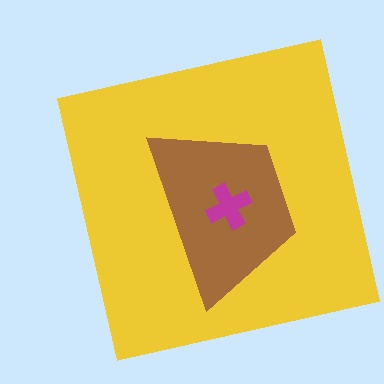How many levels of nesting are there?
3.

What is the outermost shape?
The yellow square.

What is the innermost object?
The magenta cross.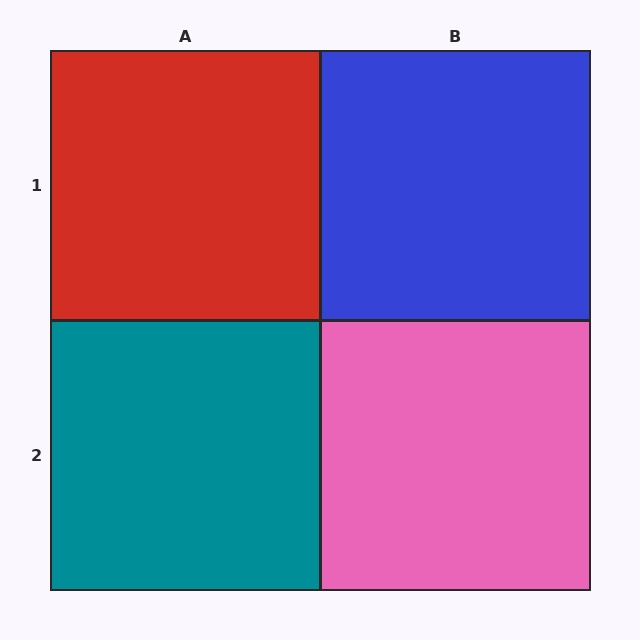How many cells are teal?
1 cell is teal.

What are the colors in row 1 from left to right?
Red, blue.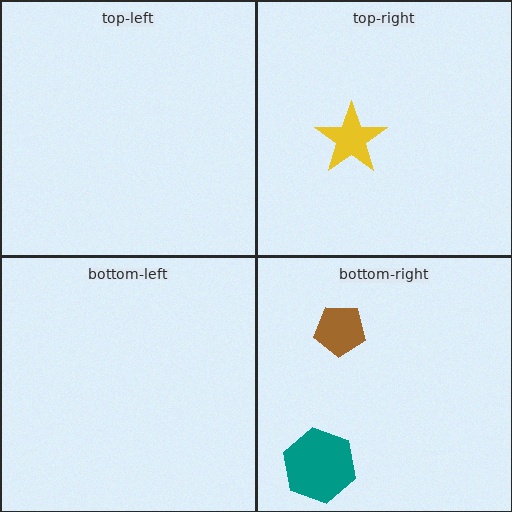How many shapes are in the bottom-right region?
2.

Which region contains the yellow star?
The top-right region.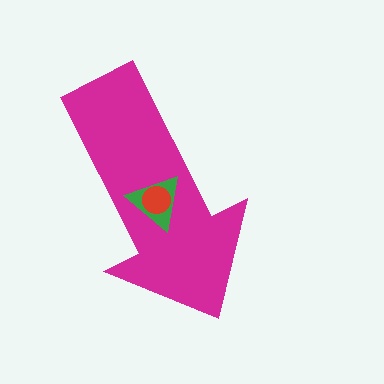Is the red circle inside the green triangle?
Yes.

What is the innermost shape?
The red circle.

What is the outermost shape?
The magenta arrow.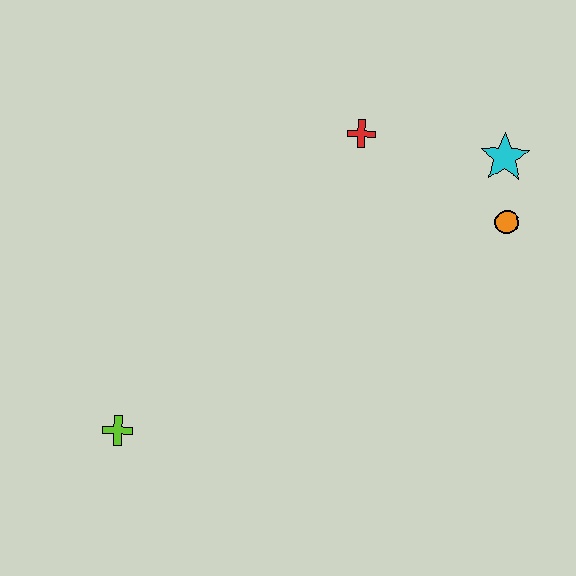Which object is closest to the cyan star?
The orange circle is closest to the cyan star.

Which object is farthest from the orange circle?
The lime cross is farthest from the orange circle.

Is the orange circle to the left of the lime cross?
No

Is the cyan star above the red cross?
No